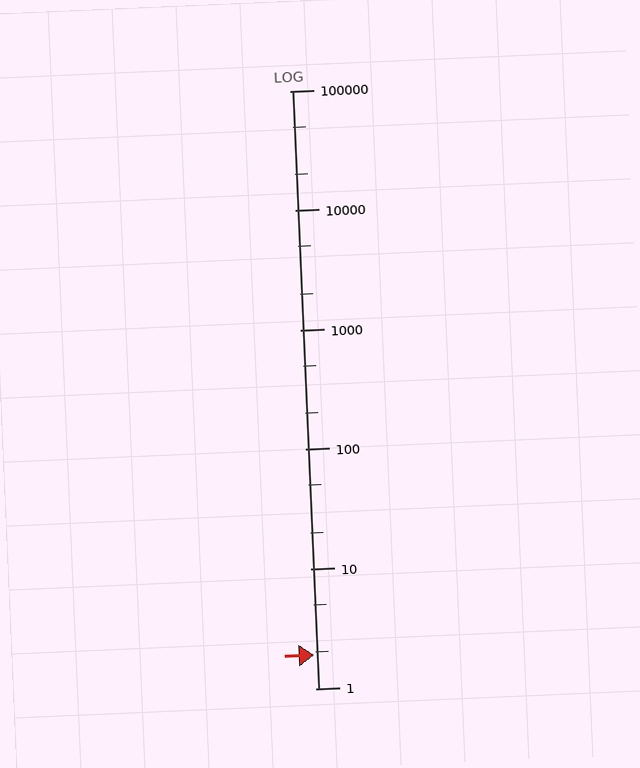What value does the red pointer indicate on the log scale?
The pointer indicates approximately 1.9.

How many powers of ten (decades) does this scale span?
The scale spans 5 decades, from 1 to 100000.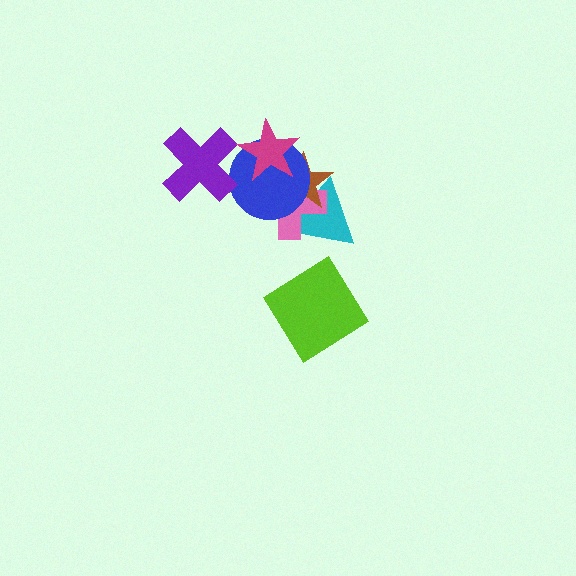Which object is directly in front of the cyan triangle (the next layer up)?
The pink cross is directly in front of the cyan triangle.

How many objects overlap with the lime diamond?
0 objects overlap with the lime diamond.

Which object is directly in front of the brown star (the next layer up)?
The blue circle is directly in front of the brown star.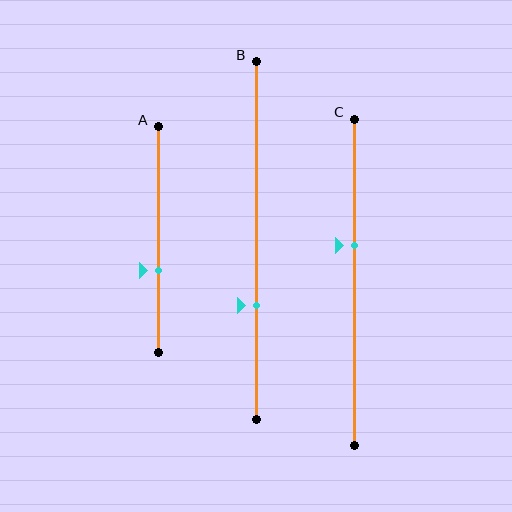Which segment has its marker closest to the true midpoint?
Segment C has its marker closest to the true midpoint.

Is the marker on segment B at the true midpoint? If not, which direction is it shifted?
No, the marker on segment B is shifted downward by about 18% of the segment length.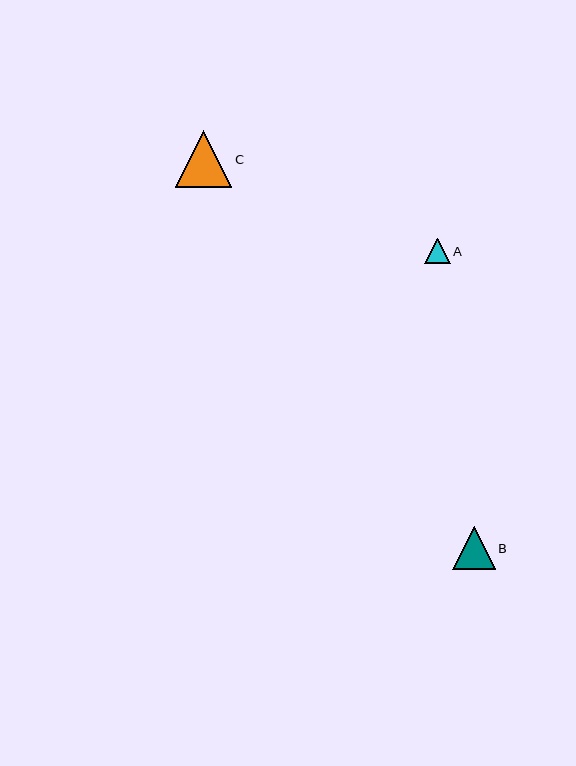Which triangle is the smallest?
Triangle A is the smallest with a size of approximately 26 pixels.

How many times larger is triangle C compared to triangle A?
Triangle C is approximately 2.2 times the size of triangle A.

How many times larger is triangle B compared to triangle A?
Triangle B is approximately 1.6 times the size of triangle A.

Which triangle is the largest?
Triangle C is the largest with a size of approximately 56 pixels.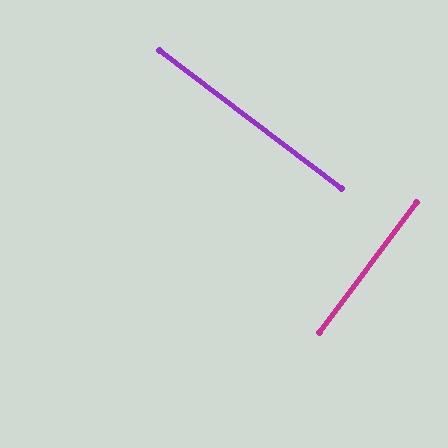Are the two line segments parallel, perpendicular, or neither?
Perpendicular — they meet at approximately 90°.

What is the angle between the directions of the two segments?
Approximately 90 degrees.